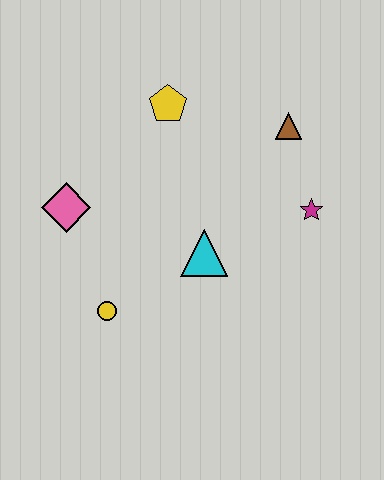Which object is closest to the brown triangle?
The magenta star is closest to the brown triangle.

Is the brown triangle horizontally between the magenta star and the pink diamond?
Yes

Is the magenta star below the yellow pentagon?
Yes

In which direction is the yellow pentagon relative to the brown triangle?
The yellow pentagon is to the left of the brown triangle.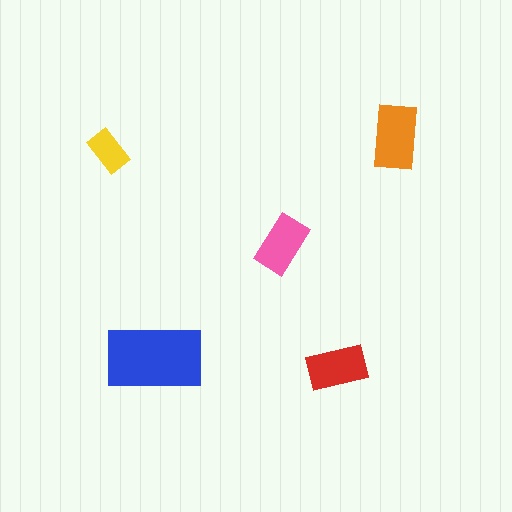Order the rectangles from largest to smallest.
the blue one, the orange one, the red one, the pink one, the yellow one.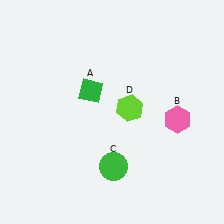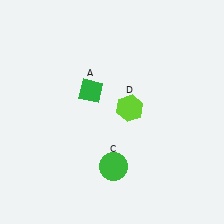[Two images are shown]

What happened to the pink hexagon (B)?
The pink hexagon (B) was removed in Image 2. It was in the bottom-right area of Image 1.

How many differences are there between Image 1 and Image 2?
There is 1 difference between the two images.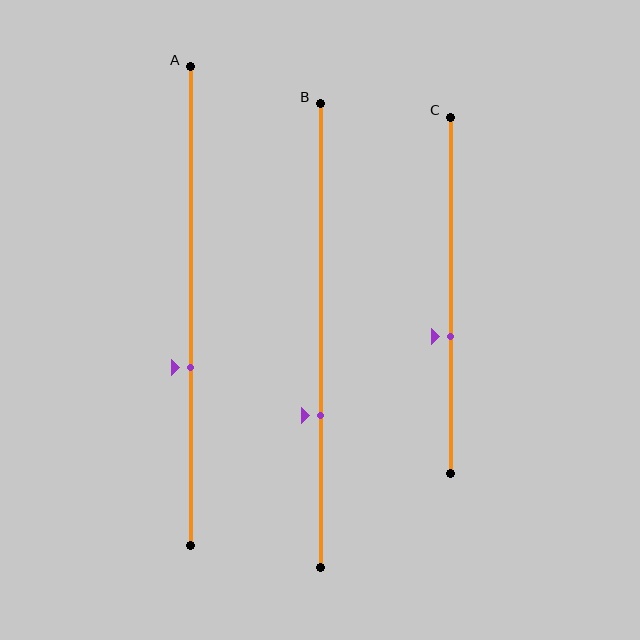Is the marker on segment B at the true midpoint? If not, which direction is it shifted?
No, the marker on segment B is shifted downward by about 17% of the segment length.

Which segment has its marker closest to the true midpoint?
Segment C has its marker closest to the true midpoint.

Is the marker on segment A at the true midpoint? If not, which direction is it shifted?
No, the marker on segment A is shifted downward by about 13% of the segment length.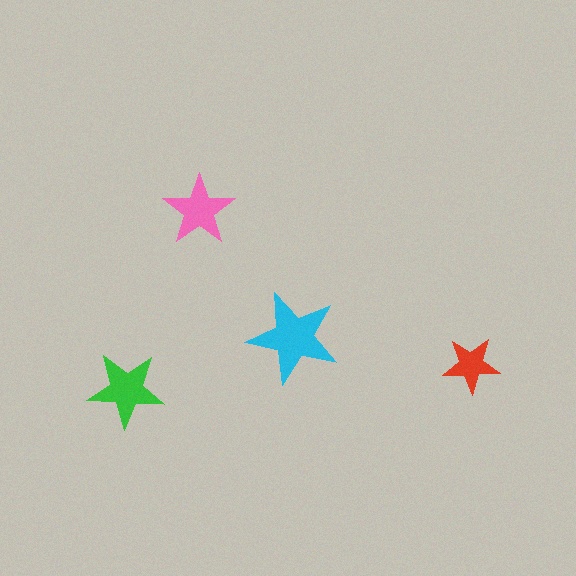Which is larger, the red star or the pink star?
The pink one.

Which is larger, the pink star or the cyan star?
The cyan one.